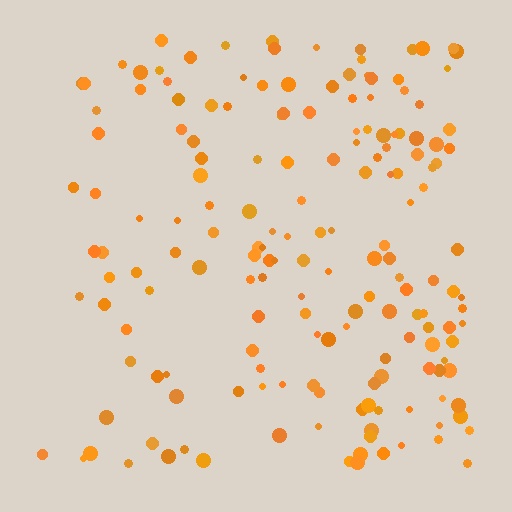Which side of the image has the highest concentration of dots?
The right.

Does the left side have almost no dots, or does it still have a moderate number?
Still a moderate number, just noticeably fewer than the right.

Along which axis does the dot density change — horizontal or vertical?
Horizontal.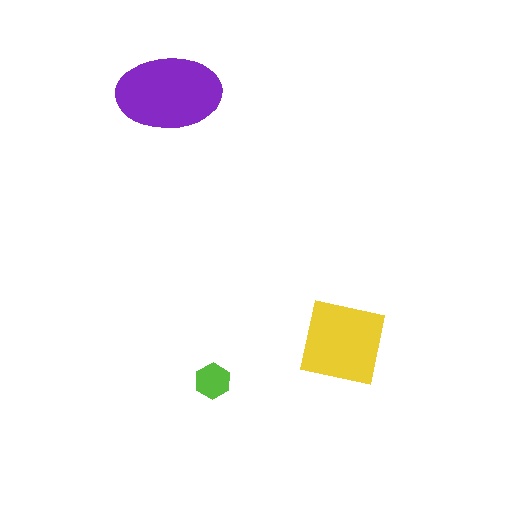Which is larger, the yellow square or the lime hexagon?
The yellow square.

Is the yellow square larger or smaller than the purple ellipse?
Smaller.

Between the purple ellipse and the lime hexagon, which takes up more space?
The purple ellipse.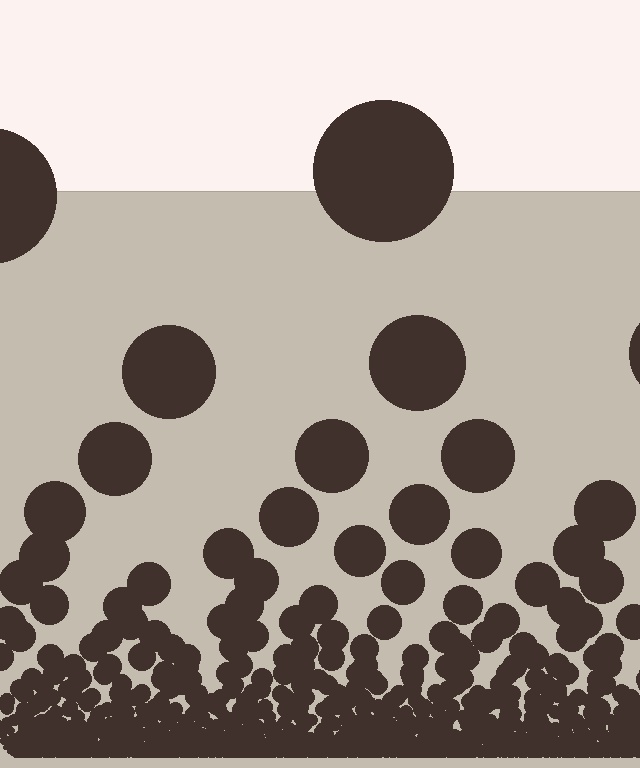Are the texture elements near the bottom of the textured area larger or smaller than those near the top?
Smaller. The gradient is inverted — elements near the bottom are smaller and denser.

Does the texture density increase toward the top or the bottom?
Density increases toward the bottom.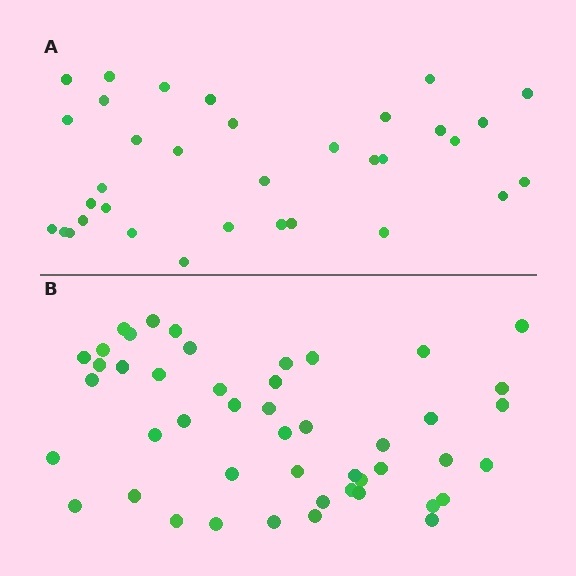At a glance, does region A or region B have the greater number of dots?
Region B (the bottom region) has more dots.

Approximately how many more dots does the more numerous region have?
Region B has approximately 15 more dots than region A.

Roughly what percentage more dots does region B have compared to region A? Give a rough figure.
About 40% more.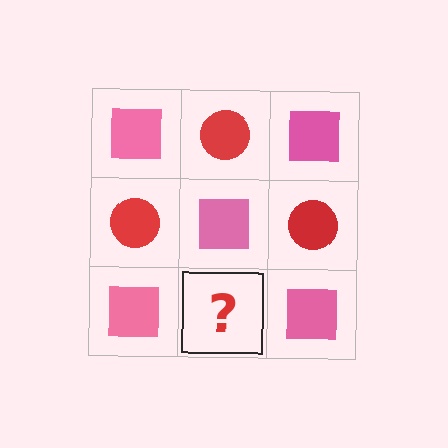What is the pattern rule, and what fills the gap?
The rule is that it alternates pink square and red circle in a checkerboard pattern. The gap should be filled with a red circle.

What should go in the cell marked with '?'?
The missing cell should contain a red circle.